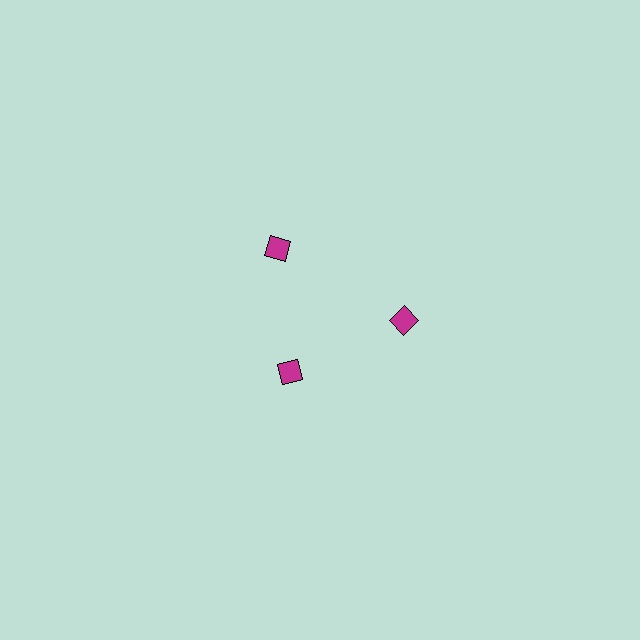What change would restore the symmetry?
The symmetry would be restored by moving it outward, back onto the ring so that all 3 diamonds sit at equal angles and equal distance from the center.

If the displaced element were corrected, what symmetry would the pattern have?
It would have 3-fold rotational symmetry — the pattern would map onto itself every 120 degrees.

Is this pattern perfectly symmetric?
No. The 3 magenta diamonds are arranged in a ring, but one element near the 7 o'clock position is pulled inward toward the center, breaking the 3-fold rotational symmetry.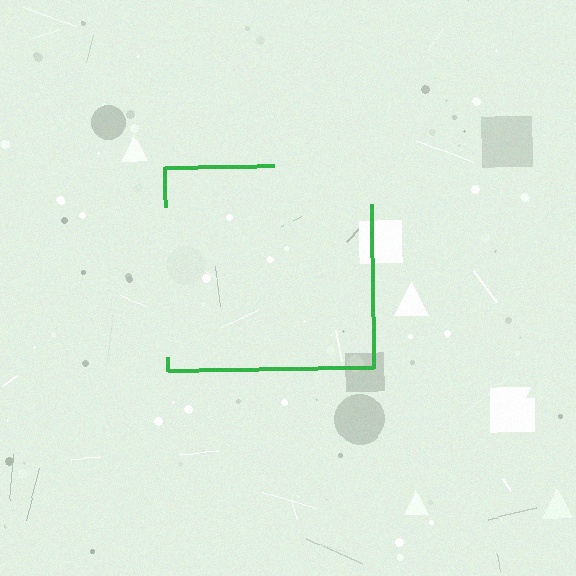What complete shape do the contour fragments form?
The contour fragments form a square.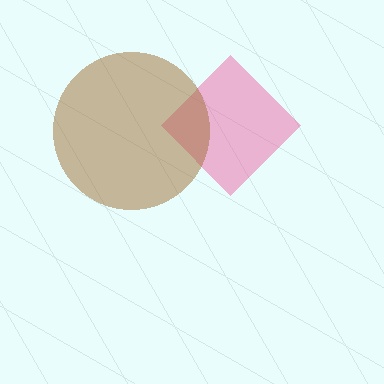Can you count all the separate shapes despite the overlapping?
Yes, there are 2 separate shapes.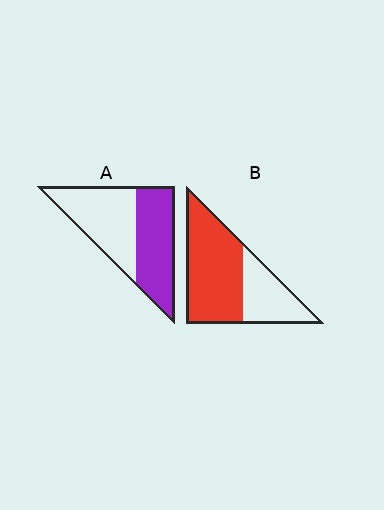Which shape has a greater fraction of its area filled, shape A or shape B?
Shape B.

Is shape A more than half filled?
Roughly half.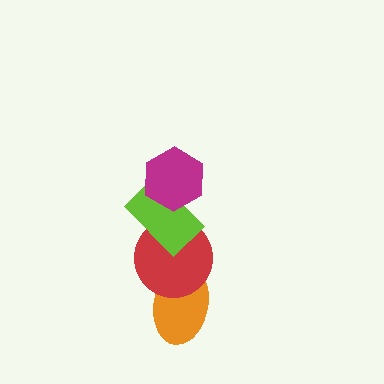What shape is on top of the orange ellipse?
The red circle is on top of the orange ellipse.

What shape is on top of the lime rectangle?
The magenta hexagon is on top of the lime rectangle.